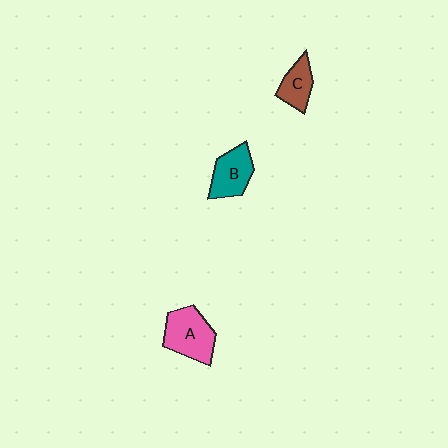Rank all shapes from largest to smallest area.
From largest to smallest: A (pink), B (teal), C (brown).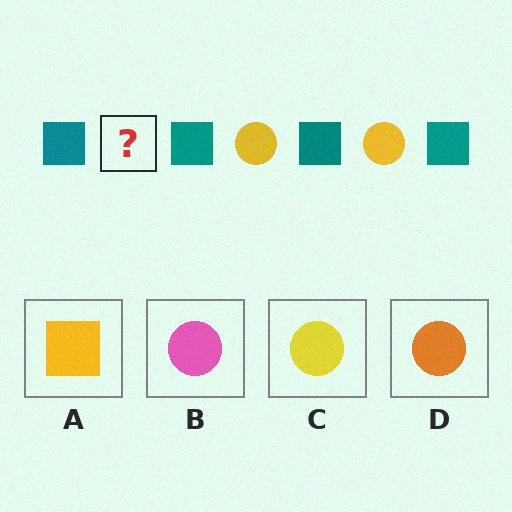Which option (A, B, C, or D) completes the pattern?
C.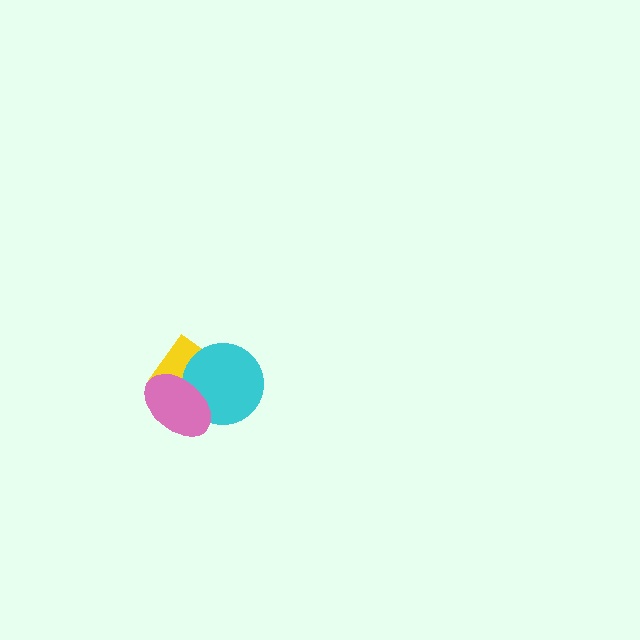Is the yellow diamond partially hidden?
Yes, it is partially covered by another shape.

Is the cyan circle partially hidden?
Yes, it is partially covered by another shape.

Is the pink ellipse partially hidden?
No, no other shape covers it.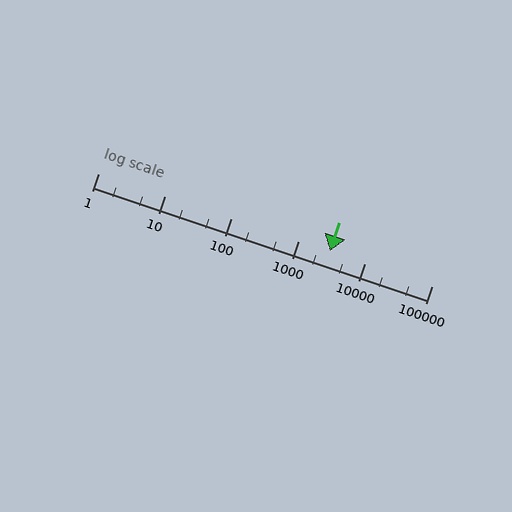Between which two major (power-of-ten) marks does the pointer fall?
The pointer is between 1000 and 10000.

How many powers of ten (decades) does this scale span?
The scale spans 5 decades, from 1 to 100000.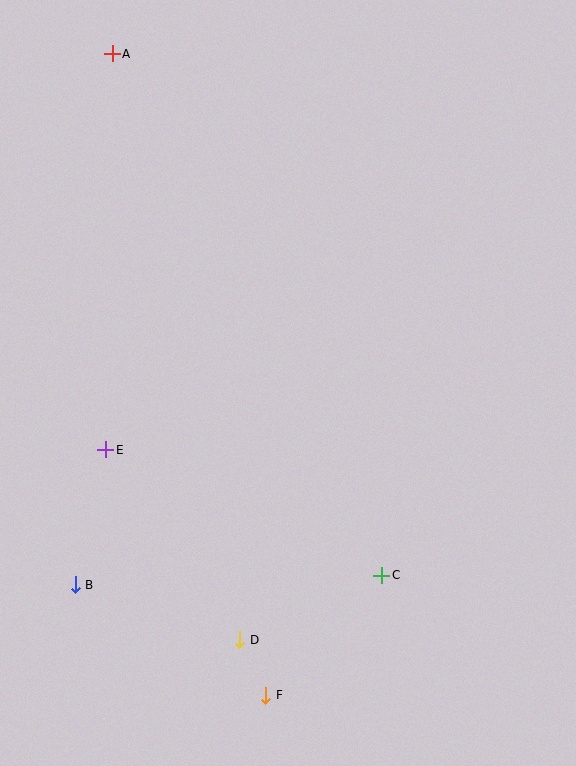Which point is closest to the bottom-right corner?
Point C is closest to the bottom-right corner.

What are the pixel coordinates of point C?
Point C is at (382, 575).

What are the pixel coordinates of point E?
Point E is at (106, 450).